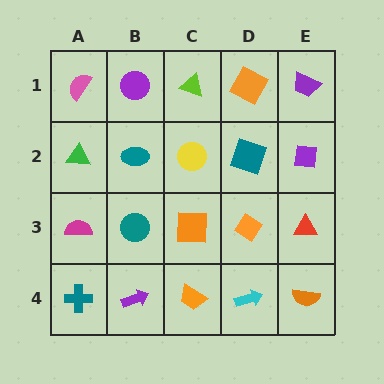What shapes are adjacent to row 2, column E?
A purple trapezoid (row 1, column E), a red triangle (row 3, column E), a teal square (row 2, column D).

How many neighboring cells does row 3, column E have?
3.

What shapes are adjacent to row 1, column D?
A teal square (row 2, column D), a lime triangle (row 1, column C), a purple trapezoid (row 1, column E).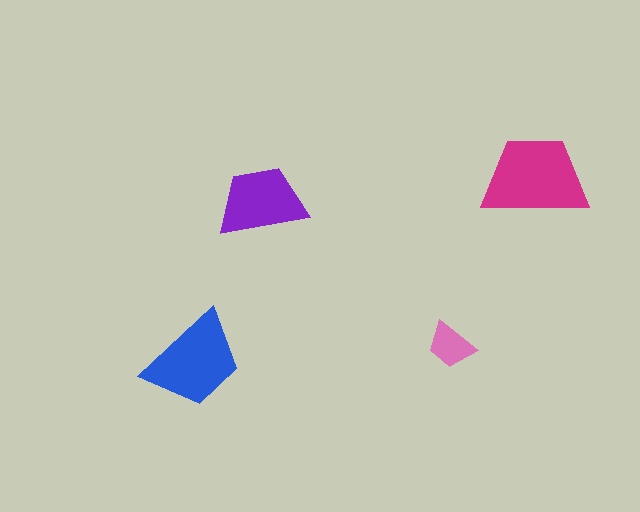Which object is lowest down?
The blue trapezoid is bottommost.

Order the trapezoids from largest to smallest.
the magenta one, the blue one, the purple one, the pink one.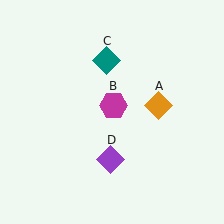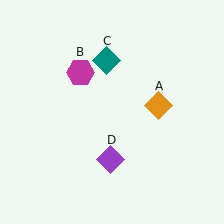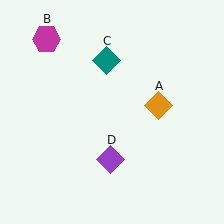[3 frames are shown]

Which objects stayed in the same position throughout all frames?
Orange diamond (object A) and teal diamond (object C) and purple diamond (object D) remained stationary.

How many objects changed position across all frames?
1 object changed position: magenta hexagon (object B).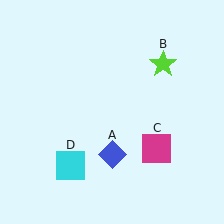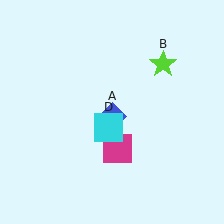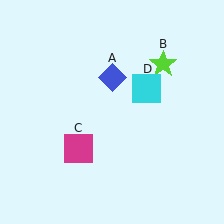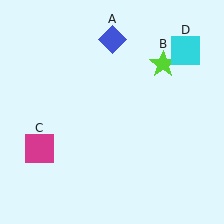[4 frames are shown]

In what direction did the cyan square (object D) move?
The cyan square (object D) moved up and to the right.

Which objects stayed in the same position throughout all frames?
Lime star (object B) remained stationary.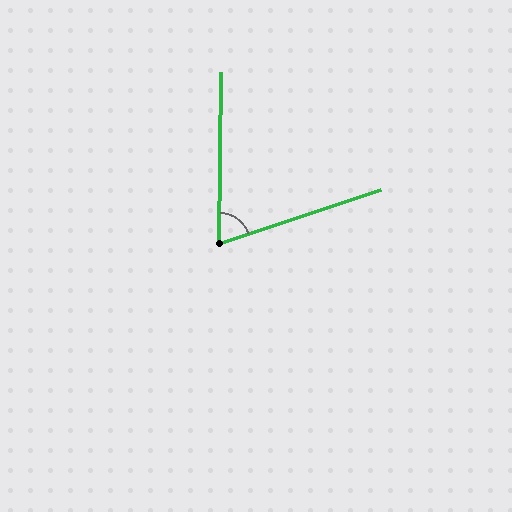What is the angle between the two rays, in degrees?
Approximately 71 degrees.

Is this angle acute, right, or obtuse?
It is acute.